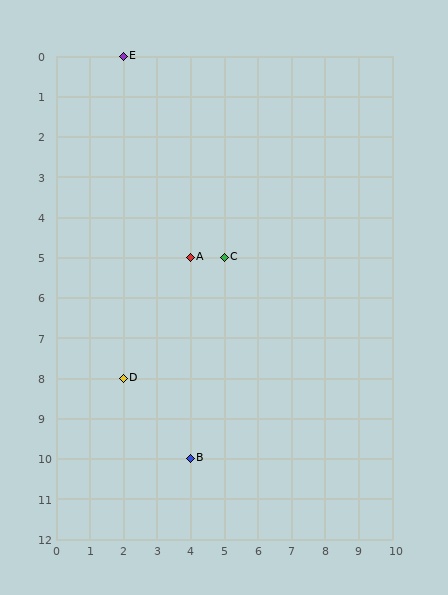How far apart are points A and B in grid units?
Points A and B are 5 rows apart.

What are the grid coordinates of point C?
Point C is at grid coordinates (5, 5).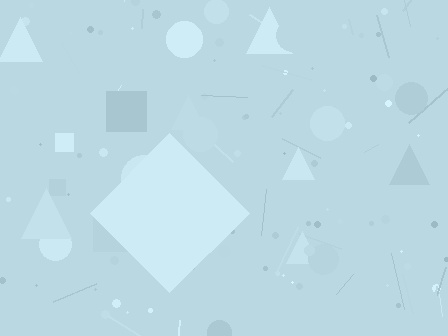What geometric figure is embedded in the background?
A diamond is embedded in the background.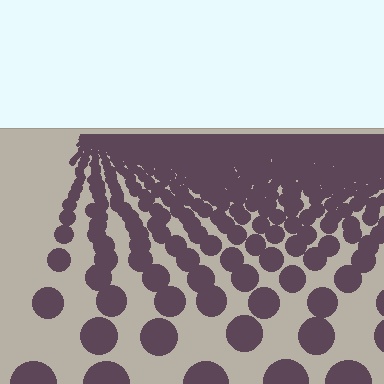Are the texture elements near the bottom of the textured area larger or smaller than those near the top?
Larger. Near the bottom, elements are closer to the viewer and appear at a bigger on-screen size.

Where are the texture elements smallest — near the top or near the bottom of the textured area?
Near the top.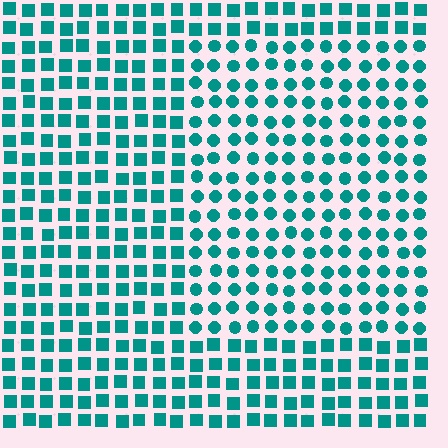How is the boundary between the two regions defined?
The boundary is defined by a change in element shape: circles inside vs. squares outside. All elements share the same color and spacing.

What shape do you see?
I see a rectangle.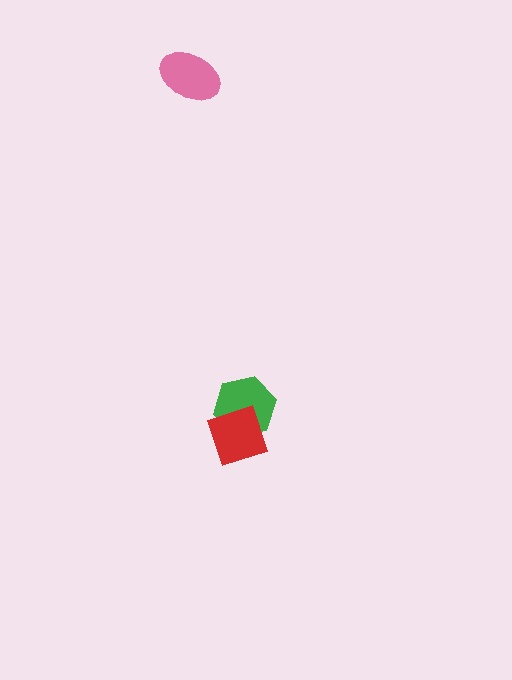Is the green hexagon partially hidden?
Yes, it is partially covered by another shape.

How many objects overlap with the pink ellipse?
0 objects overlap with the pink ellipse.